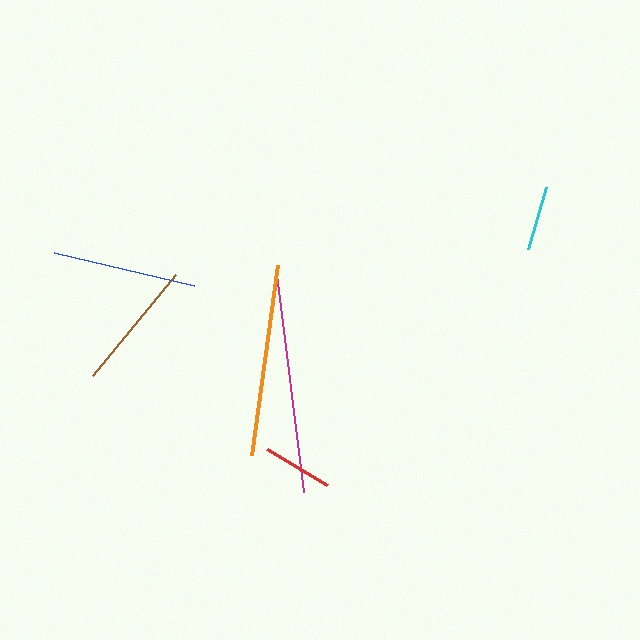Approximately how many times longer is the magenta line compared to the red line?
The magenta line is approximately 3.1 times the length of the red line.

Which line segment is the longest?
The magenta line is the longest at approximately 219 pixels.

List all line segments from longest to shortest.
From longest to shortest: magenta, orange, blue, brown, red, cyan.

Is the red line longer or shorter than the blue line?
The blue line is longer than the red line.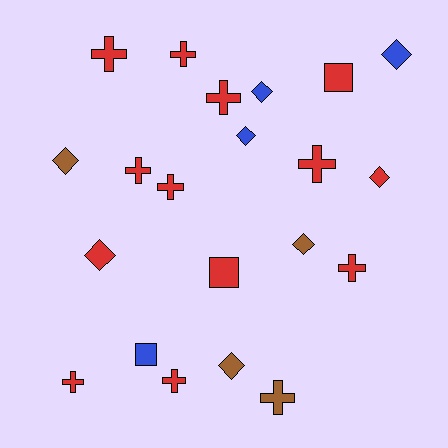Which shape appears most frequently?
Cross, with 10 objects.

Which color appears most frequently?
Red, with 13 objects.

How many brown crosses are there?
There is 1 brown cross.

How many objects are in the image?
There are 21 objects.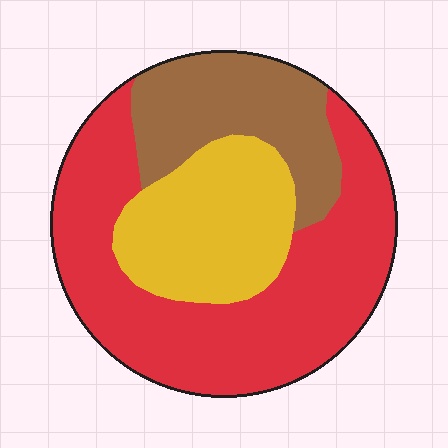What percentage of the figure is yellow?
Yellow covers 24% of the figure.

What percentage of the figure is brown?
Brown covers about 25% of the figure.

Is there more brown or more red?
Red.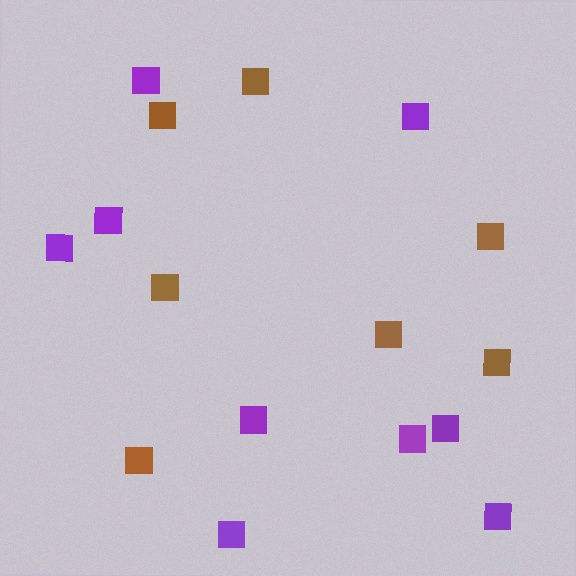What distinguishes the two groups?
There are 2 groups: one group of purple squares (9) and one group of brown squares (7).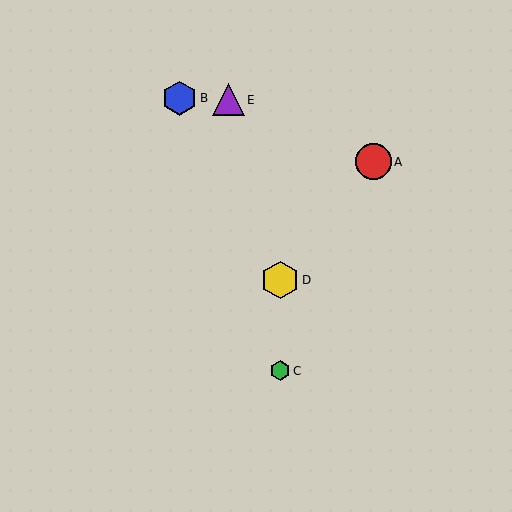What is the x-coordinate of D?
Object D is at x≈280.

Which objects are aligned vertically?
Objects C, D are aligned vertically.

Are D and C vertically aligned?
Yes, both are at x≈280.